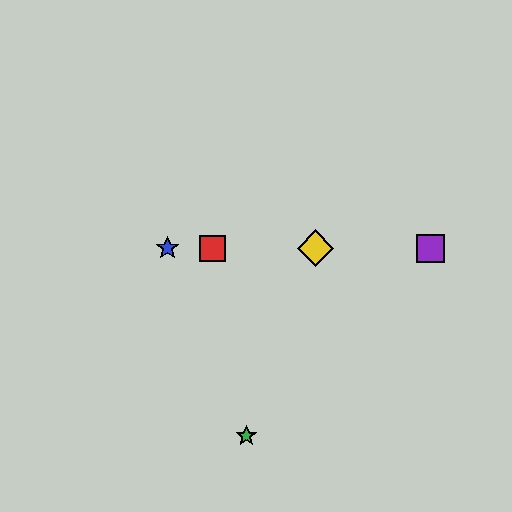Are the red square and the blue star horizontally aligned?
Yes, both are at y≈248.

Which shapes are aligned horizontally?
The red square, the blue star, the yellow diamond, the purple square are aligned horizontally.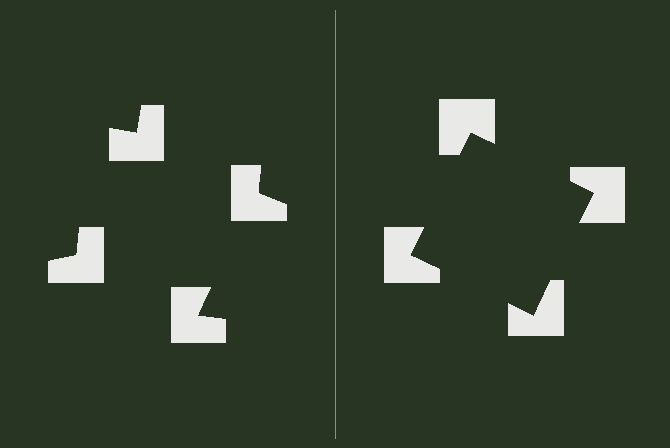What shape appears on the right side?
An illusory square.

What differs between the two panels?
The notched squares are positioned identically on both sides; only the wedge orientations differ. On the right they align to a square; on the left they are misaligned.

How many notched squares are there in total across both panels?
8 — 4 on each side.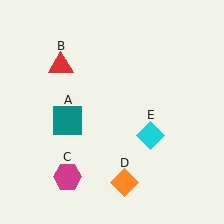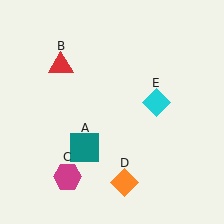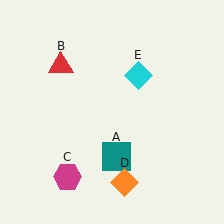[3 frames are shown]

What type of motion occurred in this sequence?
The teal square (object A), cyan diamond (object E) rotated counterclockwise around the center of the scene.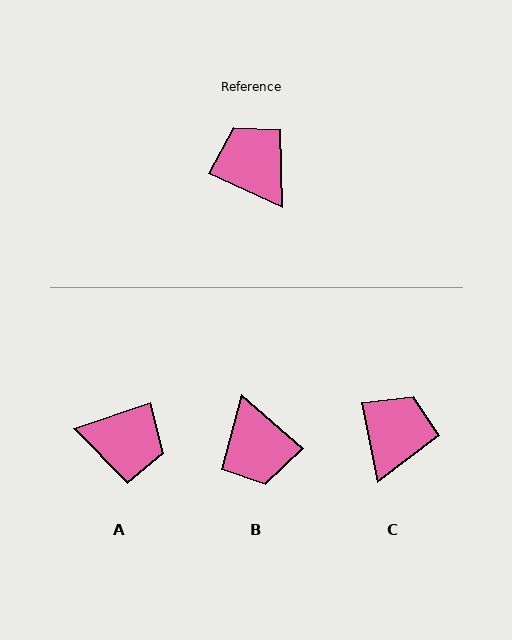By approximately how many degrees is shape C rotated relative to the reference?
Approximately 54 degrees clockwise.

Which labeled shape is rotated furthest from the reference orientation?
B, about 164 degrees away.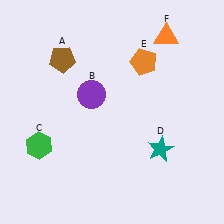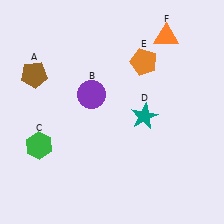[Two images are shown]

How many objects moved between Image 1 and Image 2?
2 objects moved between the two images.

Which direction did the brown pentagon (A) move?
The brown pentagon (A) moved left.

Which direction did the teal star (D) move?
The teal star (D) moved up.